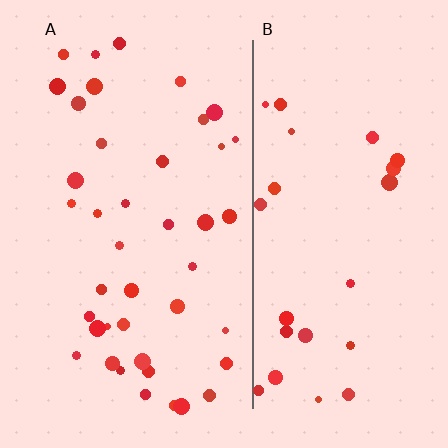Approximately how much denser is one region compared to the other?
Approximately 1.6× — region A over region B.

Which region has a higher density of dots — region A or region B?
A (the left).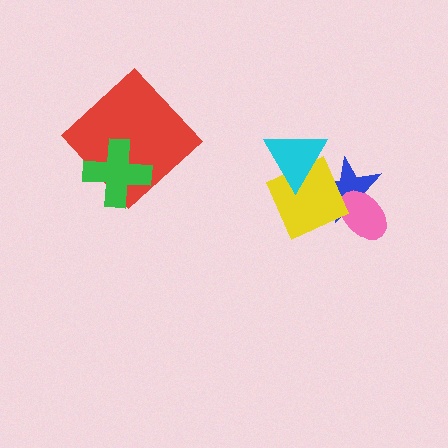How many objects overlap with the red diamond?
1 object overlaps with the red diamond.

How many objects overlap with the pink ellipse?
2 objects overlap with the pink ellipse.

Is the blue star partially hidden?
Yes, it is partially covered by another shape.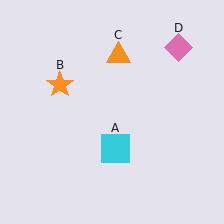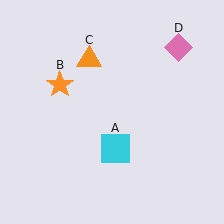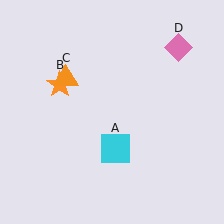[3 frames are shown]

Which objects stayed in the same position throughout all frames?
Cyan square (object A) and orange star (object B) and pink diamond (object D) remained stationary.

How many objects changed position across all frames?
1 object changed position: orange triangle (object C).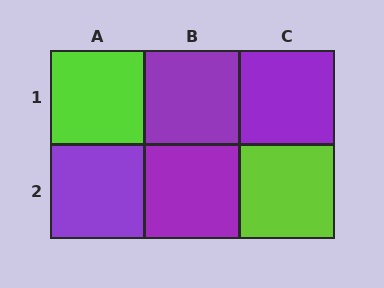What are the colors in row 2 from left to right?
Purple, purple, lime.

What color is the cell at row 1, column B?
Purple.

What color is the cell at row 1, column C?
Purple.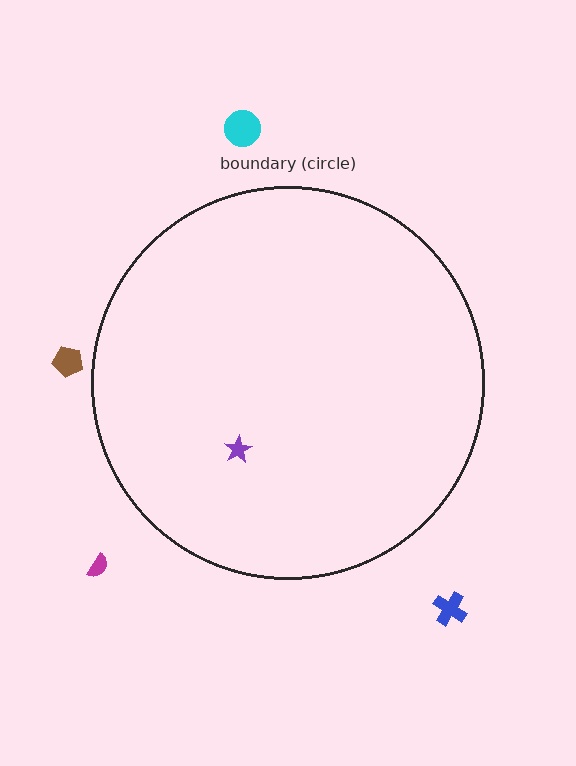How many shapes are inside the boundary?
1 inside, 4 outside.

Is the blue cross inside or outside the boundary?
Outside.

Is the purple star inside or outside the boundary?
Inside.